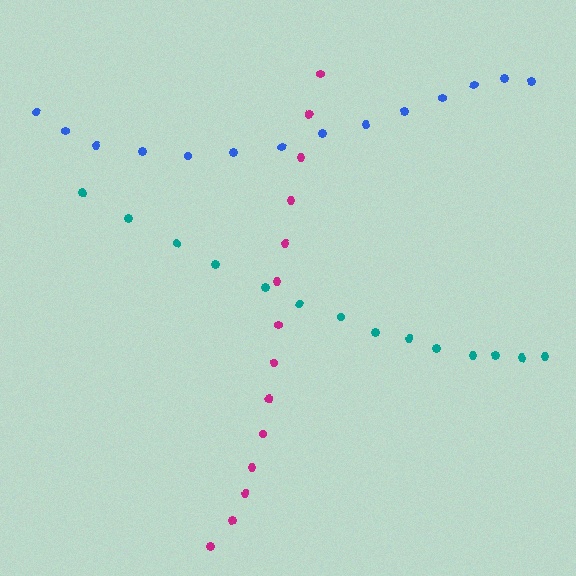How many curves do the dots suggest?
There are 3 distinct paths.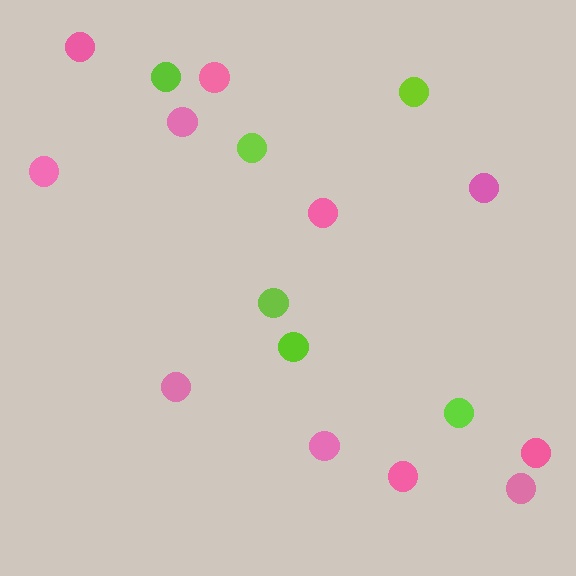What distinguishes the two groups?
There are 2 groups: one group of pink circles (11) and one group of lime circles (6).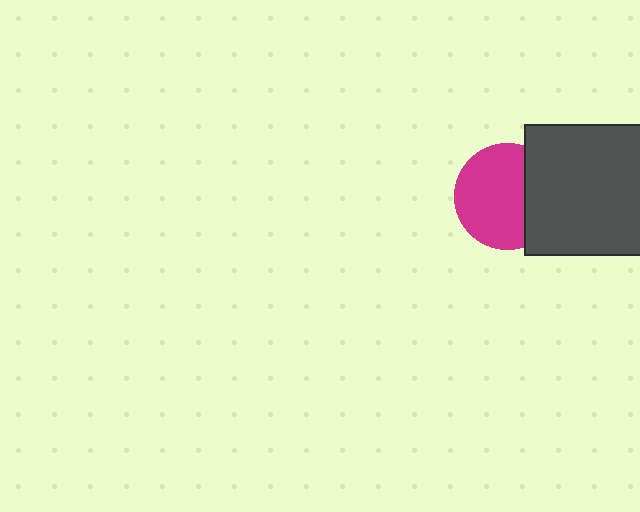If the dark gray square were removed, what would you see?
You would see the complete magenta circle.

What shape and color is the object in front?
The object in front is a dark gray square.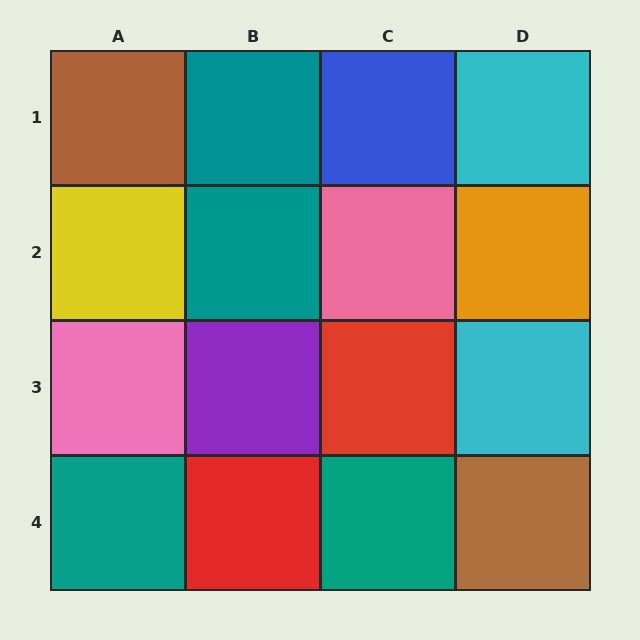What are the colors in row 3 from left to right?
Pink, purple, red, cyan.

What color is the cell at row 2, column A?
Yellow.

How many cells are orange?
1 cell is orange.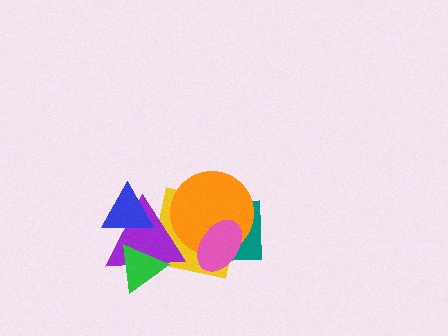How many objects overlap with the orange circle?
4 objects overlap with the orange circle.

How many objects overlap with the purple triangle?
4 objects overlap with the purple triangle.